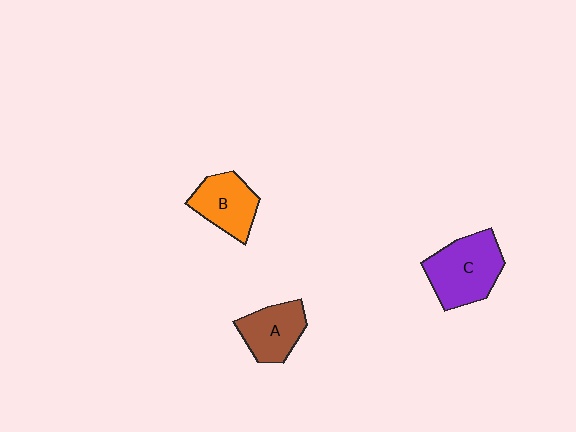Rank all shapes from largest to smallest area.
From largest to smallest: C (purple), B (orange), A (brown).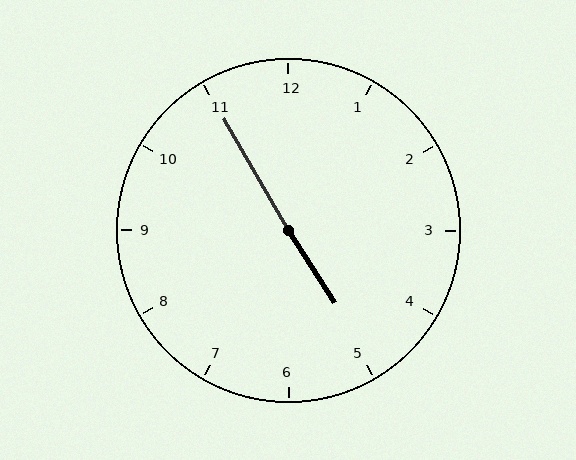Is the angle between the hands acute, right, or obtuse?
It is obtuse.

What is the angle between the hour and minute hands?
Approximately 178 degrees.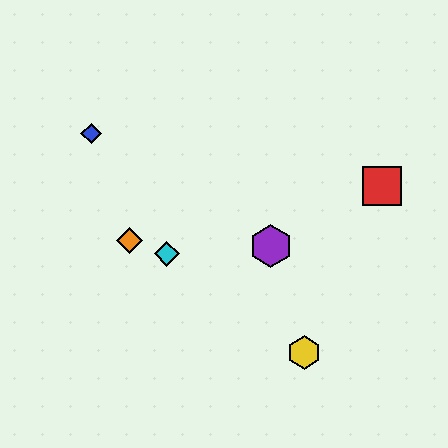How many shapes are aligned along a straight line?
3 shapes (the red square, the green diamond, the purple hexagon) are aligned along a straight line.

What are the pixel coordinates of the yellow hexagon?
The yellow hexagon is at (304, 353).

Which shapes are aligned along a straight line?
The red square, the green diamond, the purple hexagon are aligned along a straight line.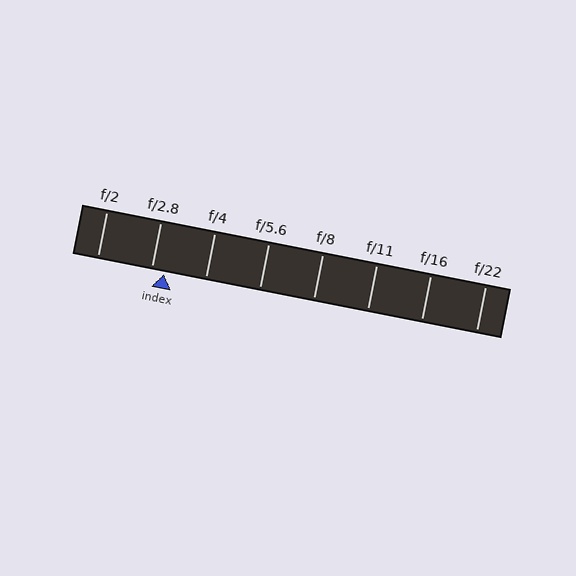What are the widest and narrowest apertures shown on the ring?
The widest aperture shown is f/2 and the narrowest is f/22.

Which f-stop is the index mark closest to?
The index mark is closest to f/2.8.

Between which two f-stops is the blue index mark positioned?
The index mark is between f/2.8 and f/4.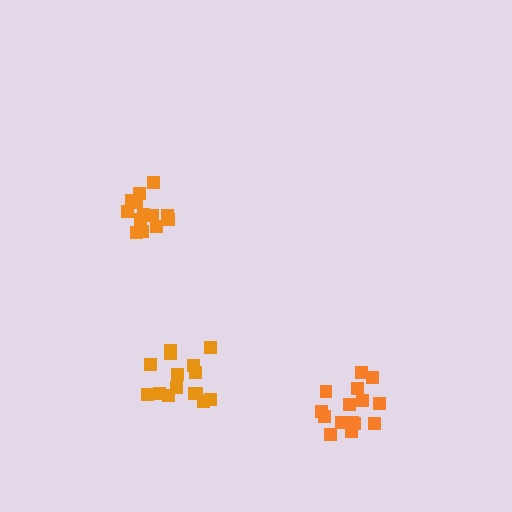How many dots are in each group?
Group 1: 14 dots, Group 2: 15 dots, Group 3: 15 dots (44 total).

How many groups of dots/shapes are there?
There are 3 groups.